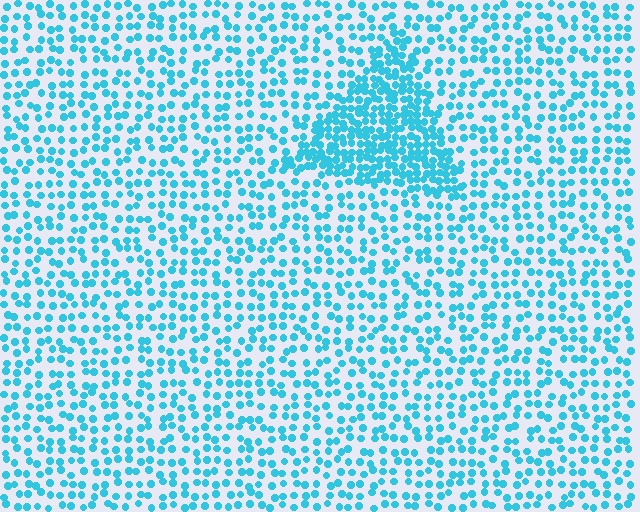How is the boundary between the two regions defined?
The boundary is defined by a change in element density (approximately 2.3x ratio). All elements are the same color, size, and shape.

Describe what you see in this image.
The image contains small cyan elements arranged at two different densities. A triangle-shaped region is visible where the elements are more densely packed than the surrounding area.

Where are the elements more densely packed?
The elements are more densely packed inside the triangle boundary.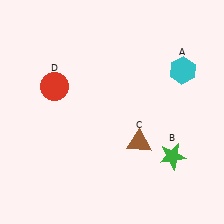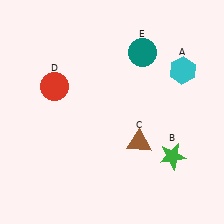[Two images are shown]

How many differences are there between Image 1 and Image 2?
There is 1 difference between the two images.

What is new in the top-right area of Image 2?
A teal circle (E) was added in the top-right area of Image 2.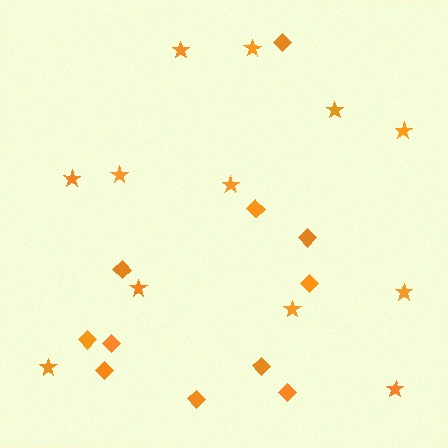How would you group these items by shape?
There are 2 groups: one group of stars (12) and one group of diamonds (11).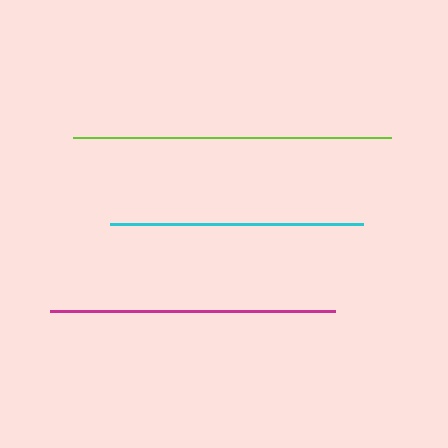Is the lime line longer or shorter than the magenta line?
The lime line is longer than the magenta line.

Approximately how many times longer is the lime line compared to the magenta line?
The lime line is approximately 1.1 times the length of the magenta line.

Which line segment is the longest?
The lime line is the longest at approximately 318 pixels.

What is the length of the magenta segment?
The magenta segment is approximately 286 pixels long.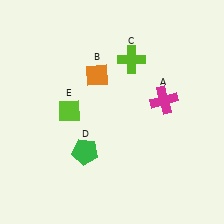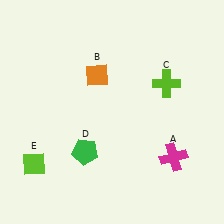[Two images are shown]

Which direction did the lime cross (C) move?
The lime cross (C) moved right.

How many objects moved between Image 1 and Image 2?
3 objects moved between the two images.